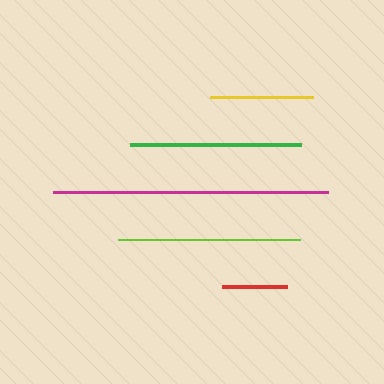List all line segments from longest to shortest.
From longest to shortest: magenta, lime, green, yellow, red.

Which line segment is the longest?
The magenta line is the longest at approximately 275 pixels.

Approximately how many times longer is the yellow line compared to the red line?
The yellow line is approximately 1.6 times the length of the red line.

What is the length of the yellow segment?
The yellow segment is approximately 103 pixels long.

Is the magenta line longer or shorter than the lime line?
The magenta line is longer than the lime line.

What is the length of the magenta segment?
The magenta segment is approximately 275 pixels long.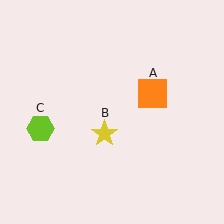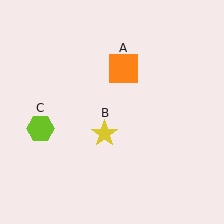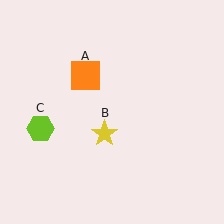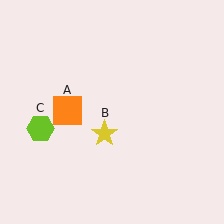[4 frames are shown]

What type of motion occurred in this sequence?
The orange square (object A) rotated counterclockwise around the center of the scene.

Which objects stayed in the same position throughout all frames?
Yellow star (object B) and lime hexagon (object C) remained stationary.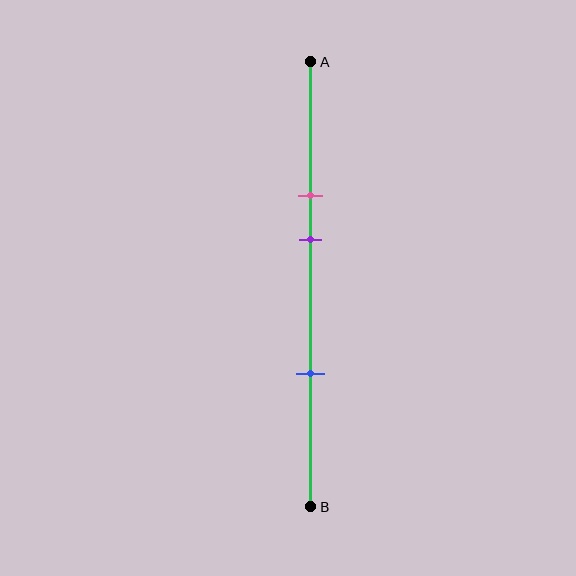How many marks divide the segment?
There are 3 marks dividing the segment.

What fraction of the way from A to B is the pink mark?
The pink mark is approximately 30% (0.3) of the way from A to B.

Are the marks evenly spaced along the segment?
No, the marks are not evenly spaced.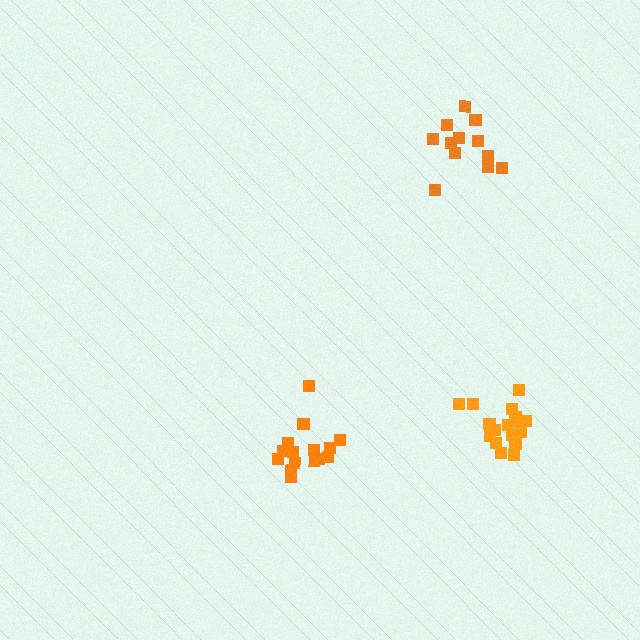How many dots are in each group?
Group 1: 12 dots, Group 2: 15 dots, Group 3: 17 dots (44 total).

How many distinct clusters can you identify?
There are 3 distinct clusters.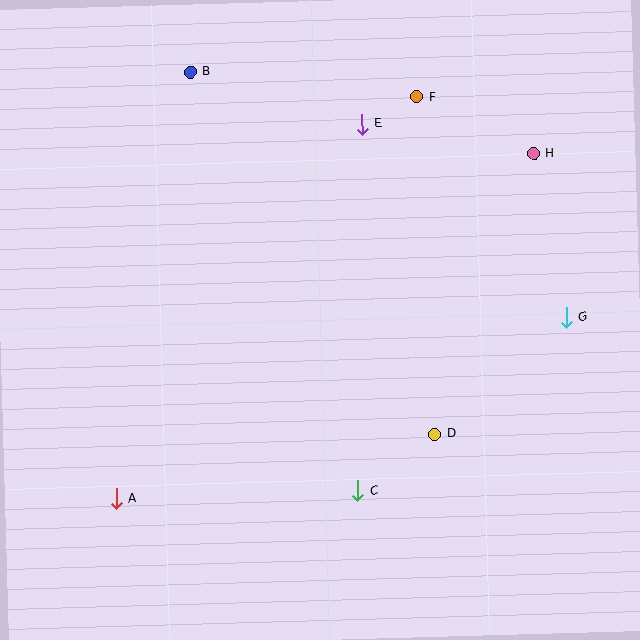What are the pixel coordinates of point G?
Point G is at (566, 317).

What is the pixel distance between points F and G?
The distance between F and G is 266 pixels.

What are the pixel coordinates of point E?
Point E is at (362, 124).